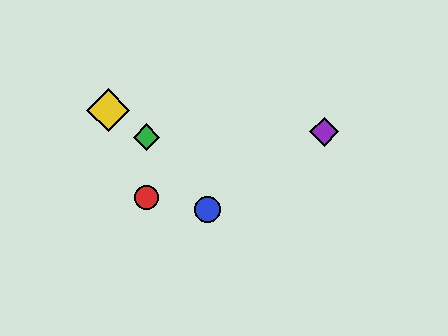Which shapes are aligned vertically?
The red circle, the green diamond are aligned vertically.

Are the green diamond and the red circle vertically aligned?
Yes, both are at x≈146.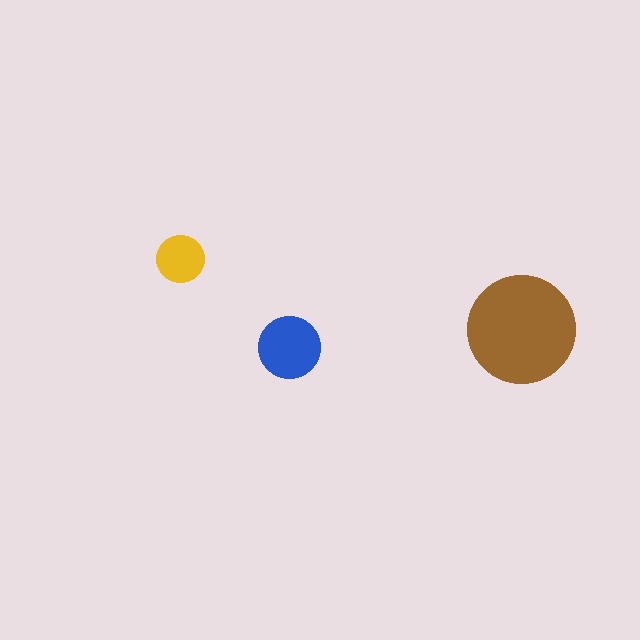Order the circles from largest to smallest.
the brown one, the blue one, the yellow one.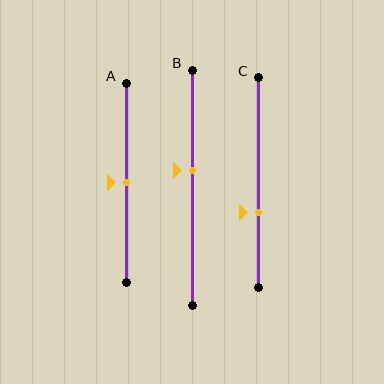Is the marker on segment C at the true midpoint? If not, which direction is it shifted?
No, the marker on segment C is shifted downward by about 14% of the segment length.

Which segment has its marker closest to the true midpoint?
Segment A has its marker closest to the true midpoint.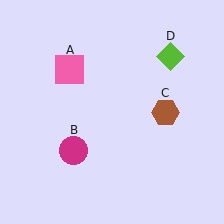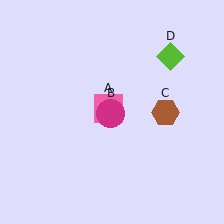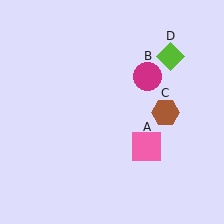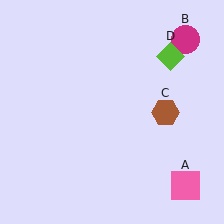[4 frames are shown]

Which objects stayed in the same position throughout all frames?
Brown hexagon (object C) and lime diamond (object D) remained stationary.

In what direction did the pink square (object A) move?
The pink square (object A) moved down and to the right.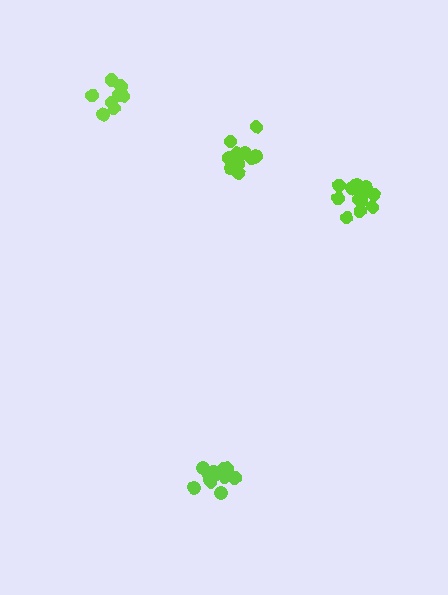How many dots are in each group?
Group 1: 15 dots, Group 2: 14 dots, Group 3: 15 dots, Group 4: 9 dots (53 total).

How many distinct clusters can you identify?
There are 4 distinct clusters.